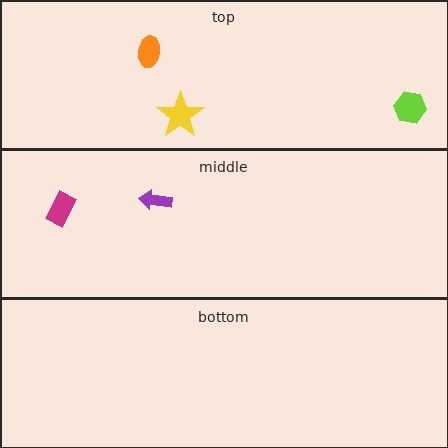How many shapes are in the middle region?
2.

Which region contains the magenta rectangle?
The middle region.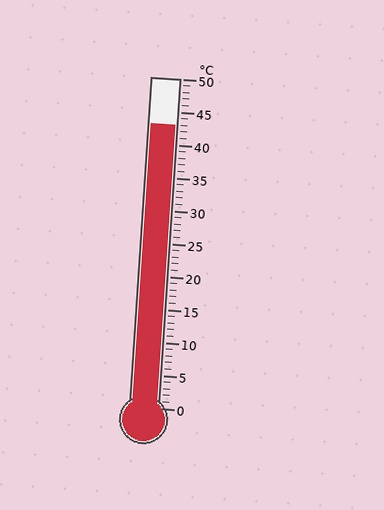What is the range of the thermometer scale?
The thermometer scale ranges from 0°C to 50°C.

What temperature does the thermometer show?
The thermometer shows approximately 43°C.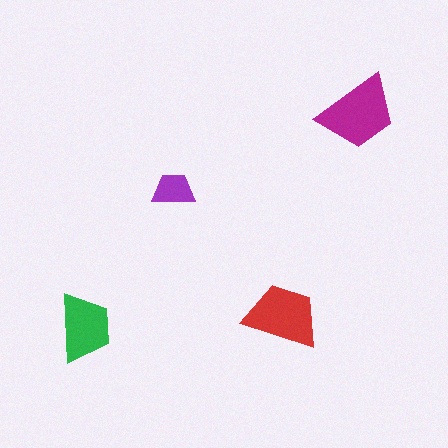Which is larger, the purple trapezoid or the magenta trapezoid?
The magenta one.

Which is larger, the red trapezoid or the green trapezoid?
The red one.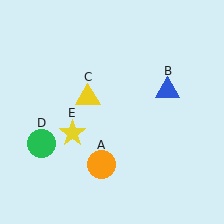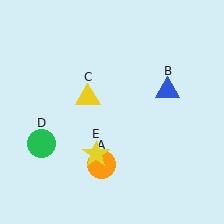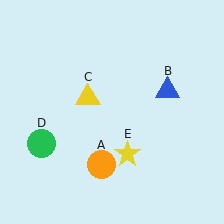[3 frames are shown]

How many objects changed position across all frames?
1 object changed position: yellow star (object E).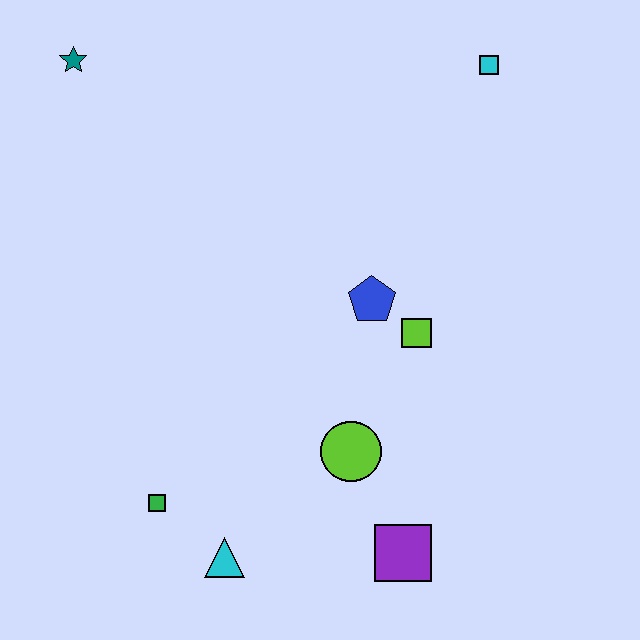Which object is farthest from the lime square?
The teal star is farthest from the lime square.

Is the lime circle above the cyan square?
No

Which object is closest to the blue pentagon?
The lime square is closest to the blue pentagon.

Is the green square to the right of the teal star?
Yes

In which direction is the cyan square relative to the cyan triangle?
The cyan square is above the cyan triangle.